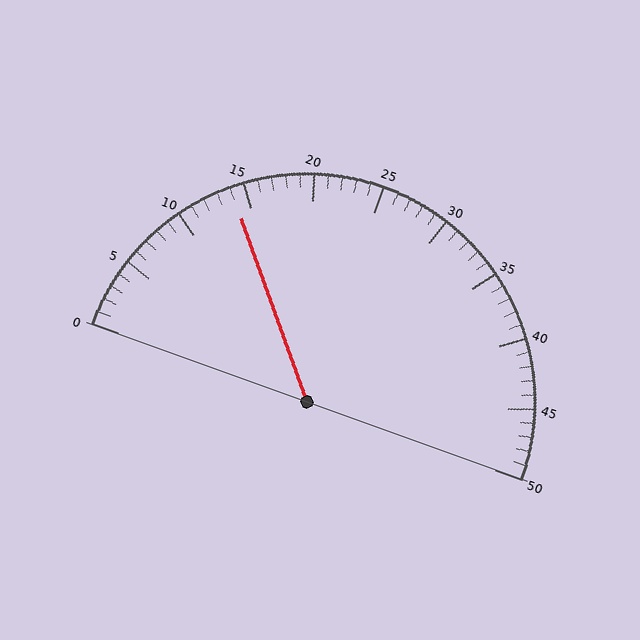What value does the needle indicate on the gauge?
The needle indicates approximately 14.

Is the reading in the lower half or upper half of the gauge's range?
The reading is in the lower half of the range (0 to 50).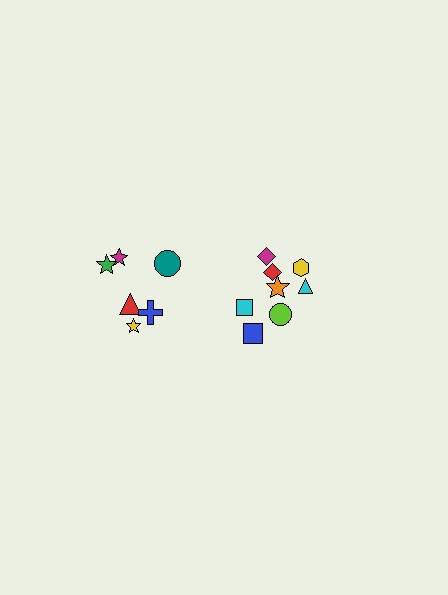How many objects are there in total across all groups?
There are 14 objects.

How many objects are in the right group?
There are 8 objects.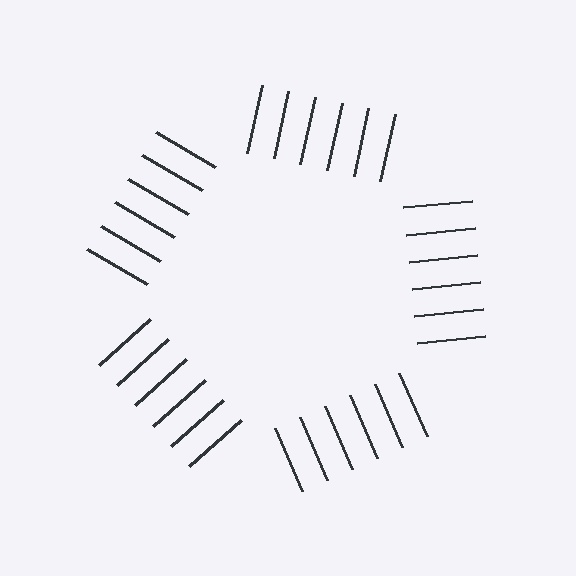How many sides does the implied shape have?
5 sides — the line-ends trace a pentagon.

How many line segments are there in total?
30 — 6 along each of the 5 edges.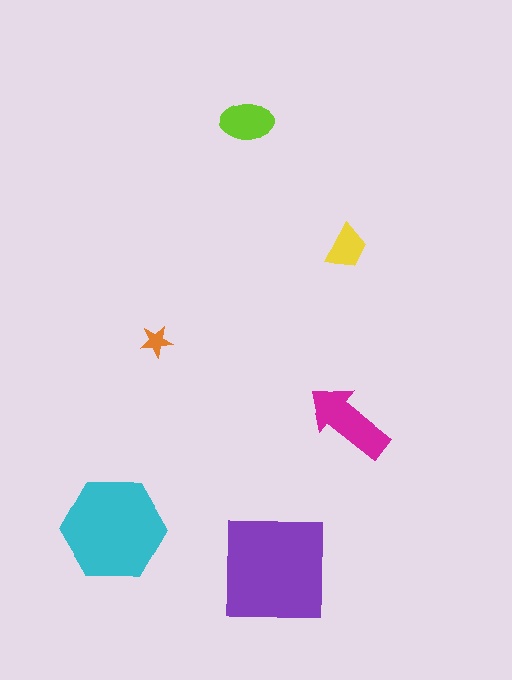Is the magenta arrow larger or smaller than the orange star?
Larger.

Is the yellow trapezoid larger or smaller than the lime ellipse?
Smaller.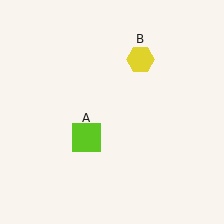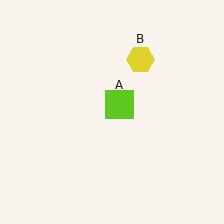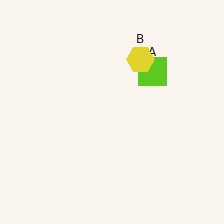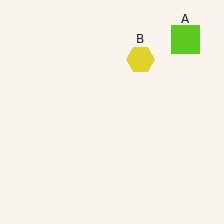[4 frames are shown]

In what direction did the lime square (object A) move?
The lime square (object A) moved up and to the right.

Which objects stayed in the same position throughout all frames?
Yellow hexagon (object B) remained stationary.